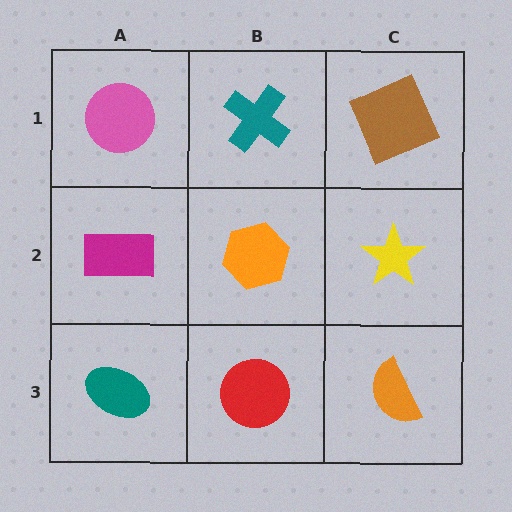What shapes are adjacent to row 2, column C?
A brown square (row 1, column C), an orange semicircle (row 3, column C), an orange hexagon (row 2, column B).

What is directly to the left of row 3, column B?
A teal ellipse.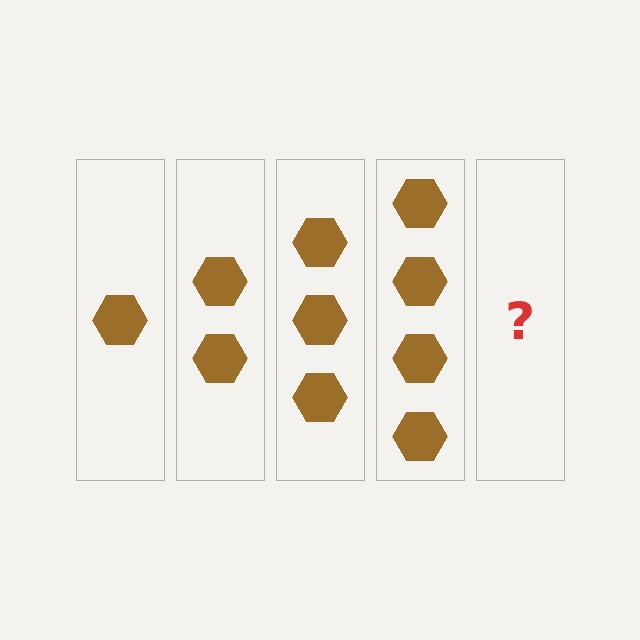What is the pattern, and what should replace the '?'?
The pattern is that each step adds one more hexagon. The '?' should be 5 hexagons.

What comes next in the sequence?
The next element should be 5 hexagons.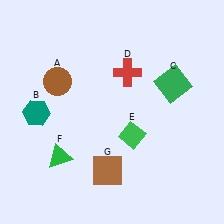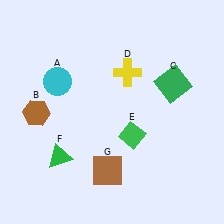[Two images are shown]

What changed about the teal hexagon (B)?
In Image 1, B is teal. In Image 2, it changed to brown.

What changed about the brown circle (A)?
In Image 1, A is brown. In Image 2, it changed to cyan.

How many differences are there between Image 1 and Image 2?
There are 3 differences between the two images.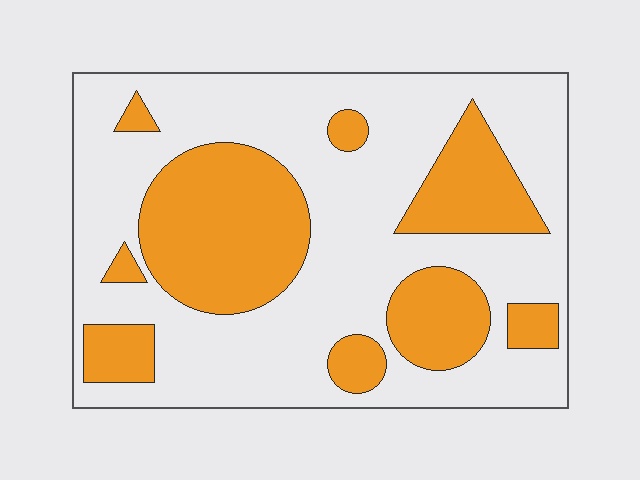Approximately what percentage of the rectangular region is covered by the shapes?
Approximately 35%.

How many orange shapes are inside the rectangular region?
9.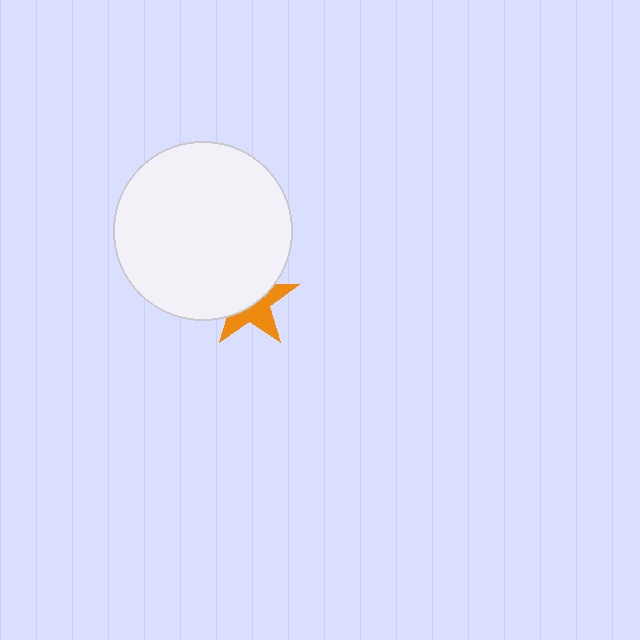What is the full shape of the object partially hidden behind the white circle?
The partially hidden object is an orange star.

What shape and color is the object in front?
The object in front is a white circle.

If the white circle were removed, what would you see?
You would see the complete orange star.